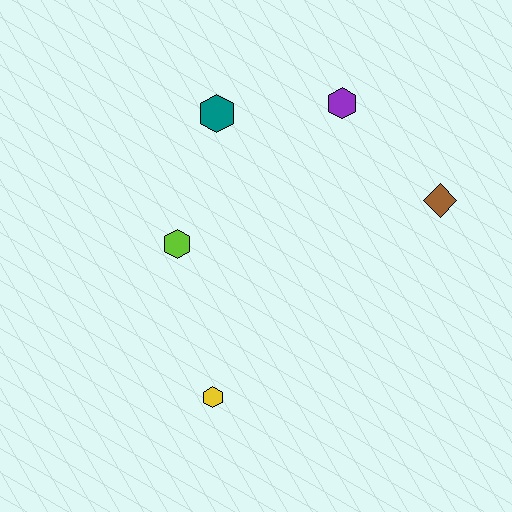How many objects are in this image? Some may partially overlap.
There are 5 objects.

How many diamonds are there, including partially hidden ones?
There is 1 diamond.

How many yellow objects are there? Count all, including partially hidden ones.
There is 1 yellow object.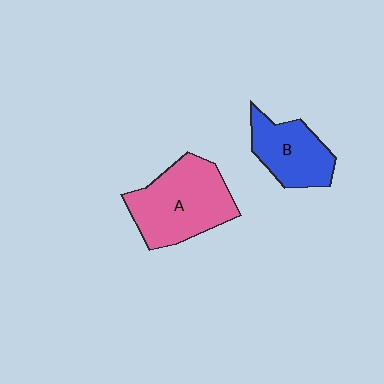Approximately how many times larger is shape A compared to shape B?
Approximately 1.5 times.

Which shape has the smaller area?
Shape B (blue).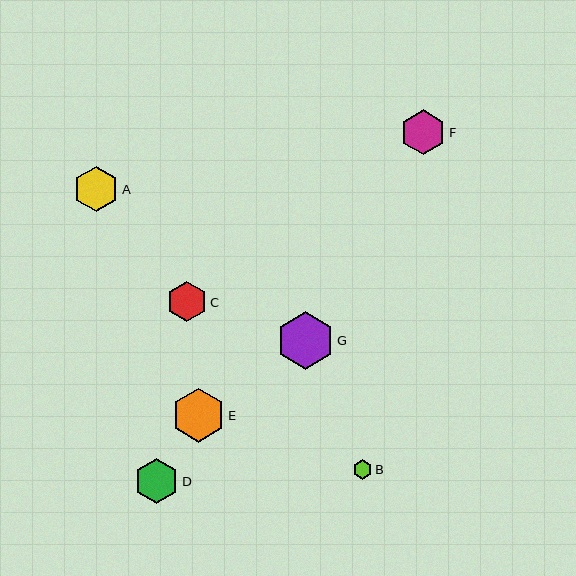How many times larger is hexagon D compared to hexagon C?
Hexagon D is approximately 1.1 times the size of hexagon C.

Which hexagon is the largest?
Hexagon G is the largest with a size of approximately 57 pixels.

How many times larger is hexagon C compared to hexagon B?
Hexagon C is approximately 2.0 times the size of hexagon B.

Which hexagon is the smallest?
Hexagon B is the smallest with a size of approximately 20 pixels.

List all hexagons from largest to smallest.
From largest to smallest: G, E, F, A, D, C, B.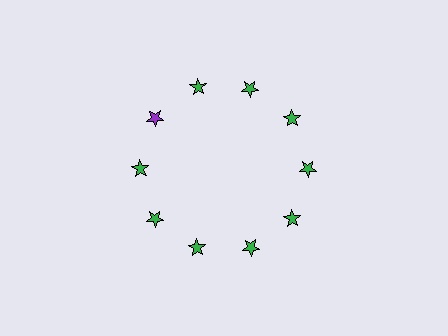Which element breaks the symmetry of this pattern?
The purple star at roughly the 10 o'clock position breaks the symmetry. All other shapes are green stars.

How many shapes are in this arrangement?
There are 10 shapes arranged in a ring pattern.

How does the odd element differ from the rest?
It has a different color: purple instead of green.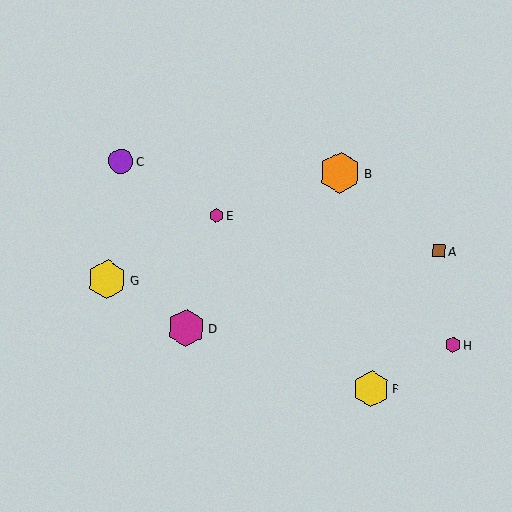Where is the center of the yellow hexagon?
The center of the yellow hexagon is at (107, 279).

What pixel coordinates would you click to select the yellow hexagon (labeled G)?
Click at (107, 279) to select the yellow hexagon G.